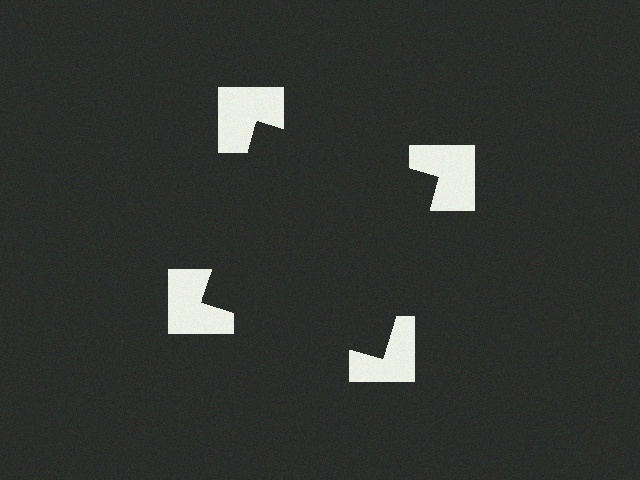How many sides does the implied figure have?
4 sides.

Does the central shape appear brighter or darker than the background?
It typically appears slightly darker than the background, even though no actual brightness change is drawn.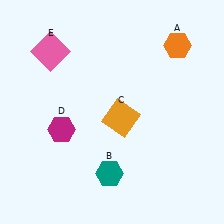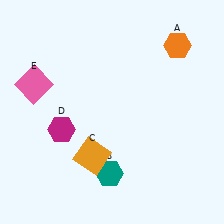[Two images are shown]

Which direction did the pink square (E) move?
The pink square (E) moved down.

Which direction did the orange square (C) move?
The orange square (C) moved down.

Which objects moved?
The objects that moved are: the orange square (C), the pink square (E).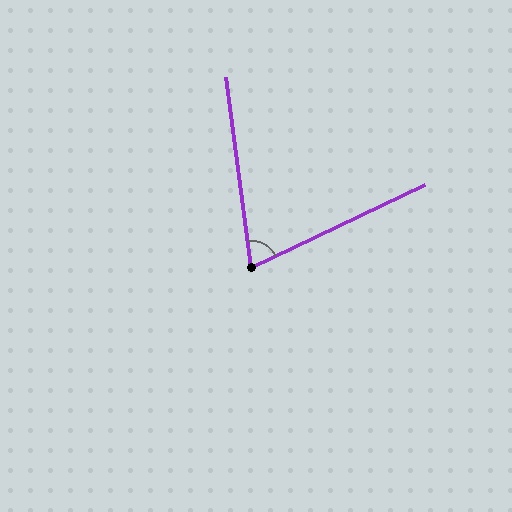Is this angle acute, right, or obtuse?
It is acute.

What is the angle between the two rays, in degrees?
Approximately 72 degrees.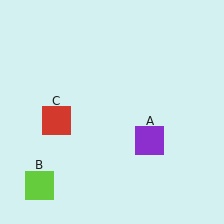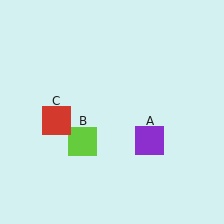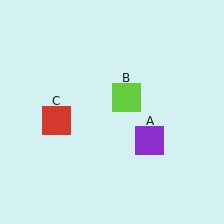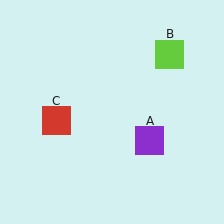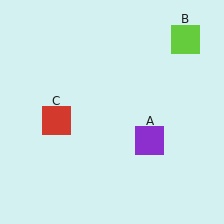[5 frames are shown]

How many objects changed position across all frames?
1 object changed position: lime square (object B).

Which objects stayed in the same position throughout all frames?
Purple square (object A) and red square (object C) remained stationary.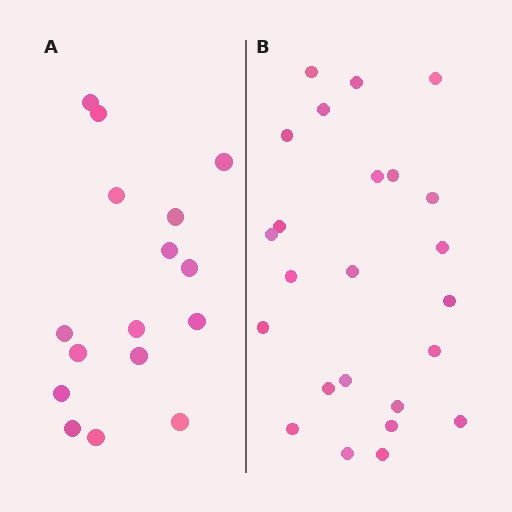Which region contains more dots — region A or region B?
Region B (the right region) has more dots.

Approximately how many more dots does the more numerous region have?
Region B has roughly 8 or so more dots than region A.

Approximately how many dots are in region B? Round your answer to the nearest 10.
About 20 dots. (The exact count is 24, which rounds to 20.)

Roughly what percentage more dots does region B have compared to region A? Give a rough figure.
About 50% more.